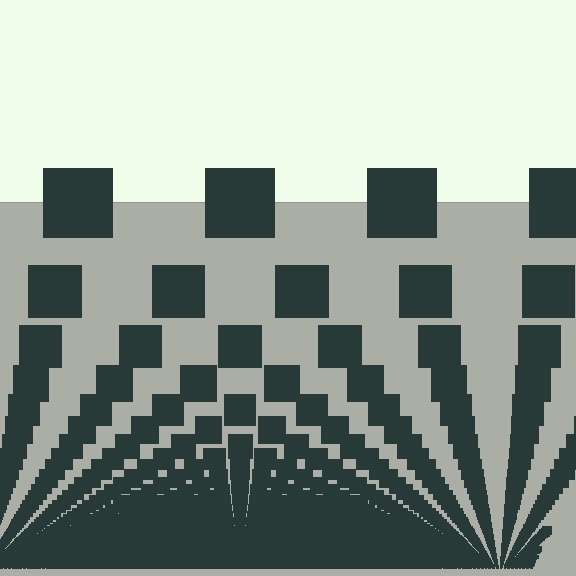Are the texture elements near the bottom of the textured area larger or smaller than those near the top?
Smaller. The gradient is inverted — elements near the bottom are smaller and denser.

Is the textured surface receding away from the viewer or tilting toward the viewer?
The surface appears to tilt toward the viewer. Texture elements get larger and sparser toward the top.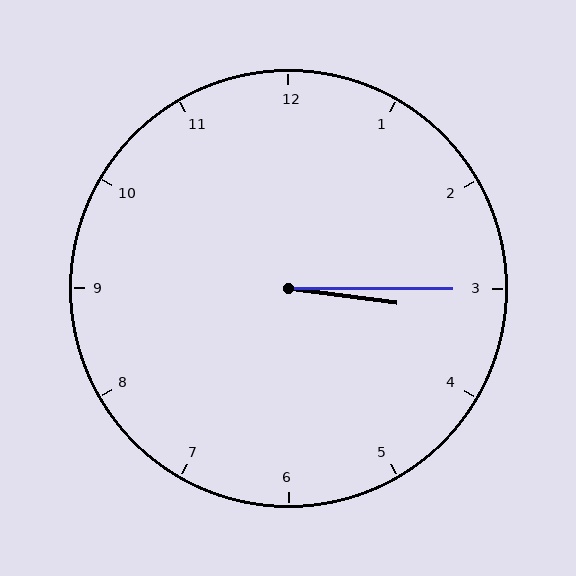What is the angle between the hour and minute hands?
Approximately 8 degrees.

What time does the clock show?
3:15.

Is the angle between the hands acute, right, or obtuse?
It is acute.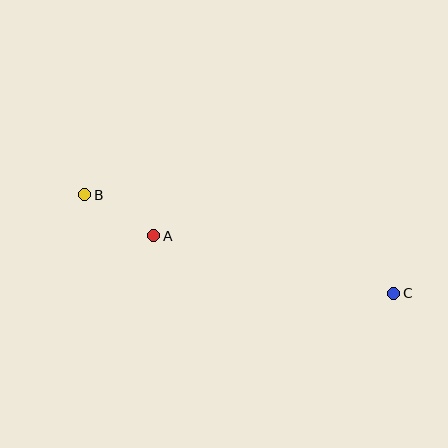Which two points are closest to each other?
Points A and B are closest to each other.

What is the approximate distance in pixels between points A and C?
The distance between A and C is approximately 247 pixels.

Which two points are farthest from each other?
Points B and C are farthest from each other.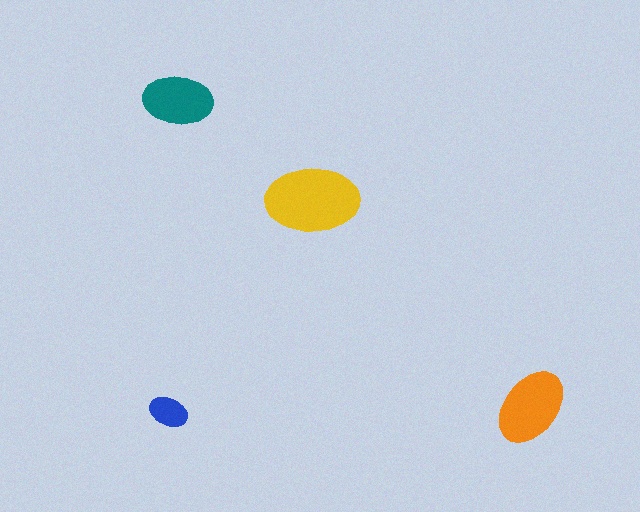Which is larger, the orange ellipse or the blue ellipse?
The orange one.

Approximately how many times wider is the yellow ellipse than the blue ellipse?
About 2.5 times wider.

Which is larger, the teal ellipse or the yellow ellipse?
The yellow one.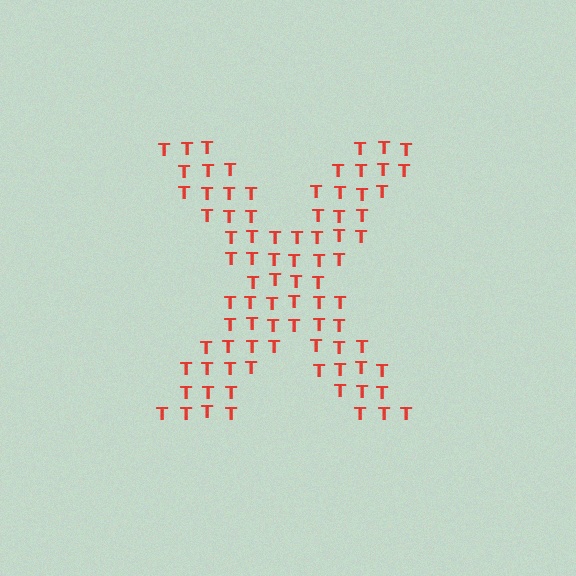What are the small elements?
The small elements are letter T's.